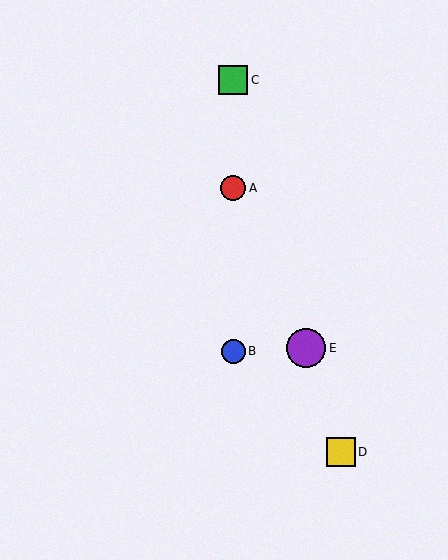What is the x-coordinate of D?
Object D is at x≈341.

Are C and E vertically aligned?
No, C is at x≈233 and E is at x≈306.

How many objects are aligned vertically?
3 objects (A, B, C) are aligned vertically.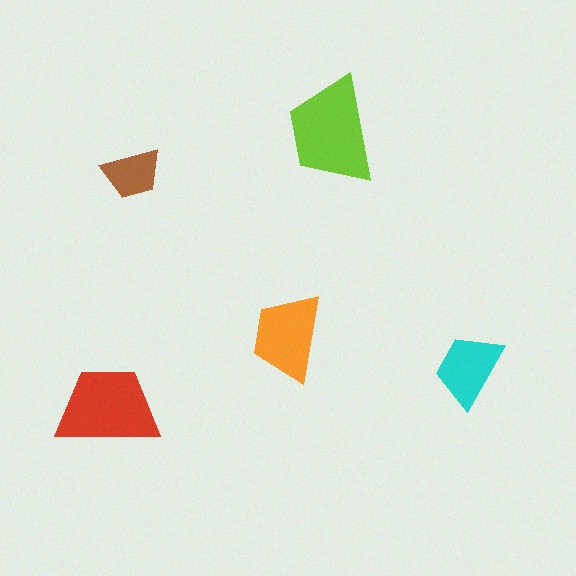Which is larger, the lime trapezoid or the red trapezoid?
The lime one.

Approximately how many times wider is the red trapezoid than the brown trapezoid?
About 1.5 times wider.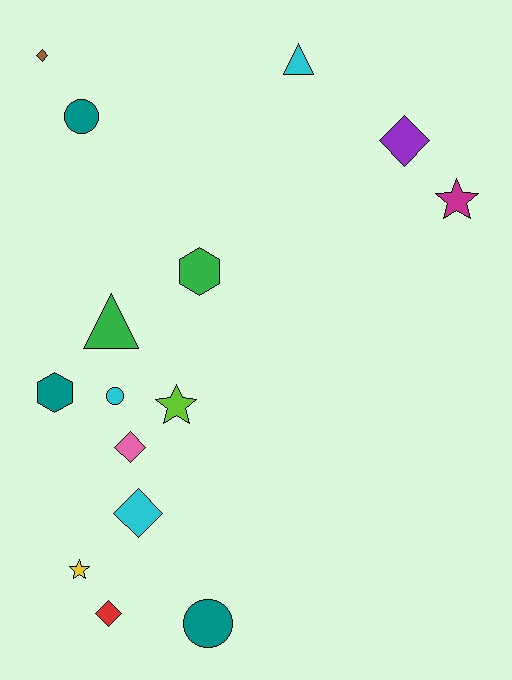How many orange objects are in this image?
There are no orange objects.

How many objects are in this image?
There are 15 objects.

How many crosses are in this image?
There are no crosses.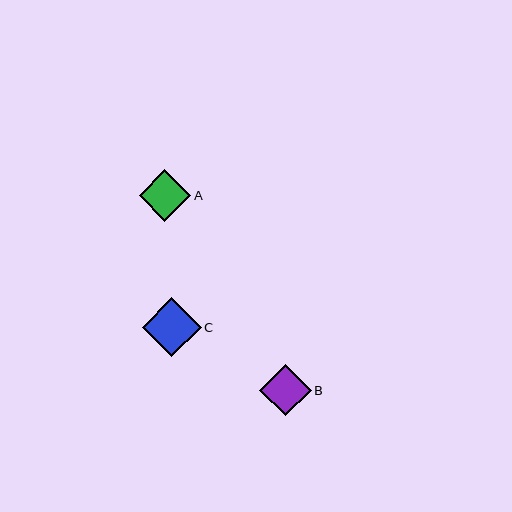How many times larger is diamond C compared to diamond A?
Diamond C is approximately 1.1 times the size of diamond A.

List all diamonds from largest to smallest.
From largest to smallest: C, A, B.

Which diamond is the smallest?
Diamond B is the smallest with a size of approximately 52 pixels.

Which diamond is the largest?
Diamond C is the largest with a size of approximately 59 pixels.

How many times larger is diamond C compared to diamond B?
Diamond C is approximately 1.1 times the size of diamond B.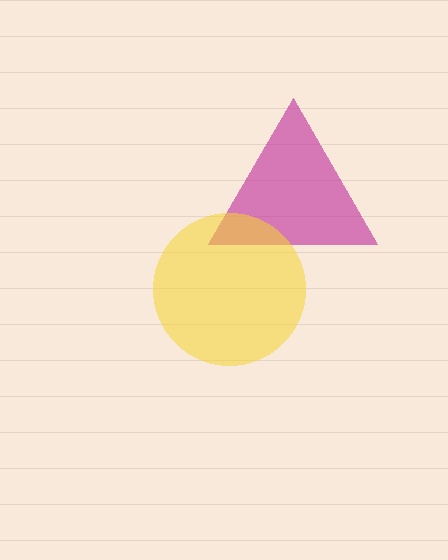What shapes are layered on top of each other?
The layered shapes are: a magenta triangle, a yellow circle.